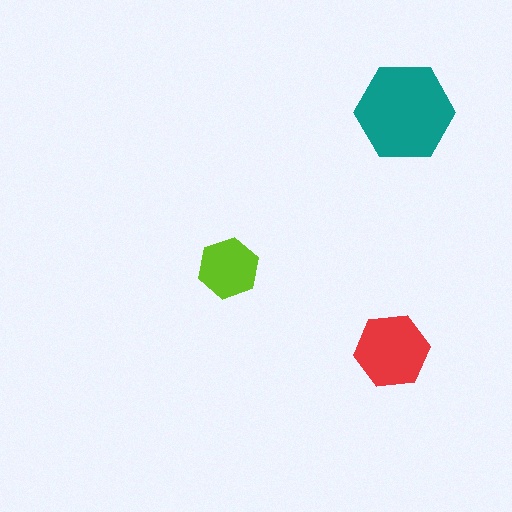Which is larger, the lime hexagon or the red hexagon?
The red one.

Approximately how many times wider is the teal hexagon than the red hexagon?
About 1.5 times wider.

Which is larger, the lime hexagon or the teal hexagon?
The teal one.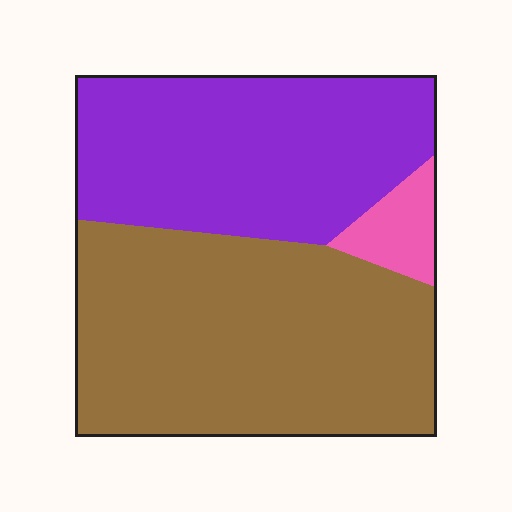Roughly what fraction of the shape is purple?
Purple covers around 40% of the shape.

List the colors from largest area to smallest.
From largest to smallest: brown, purple, pink.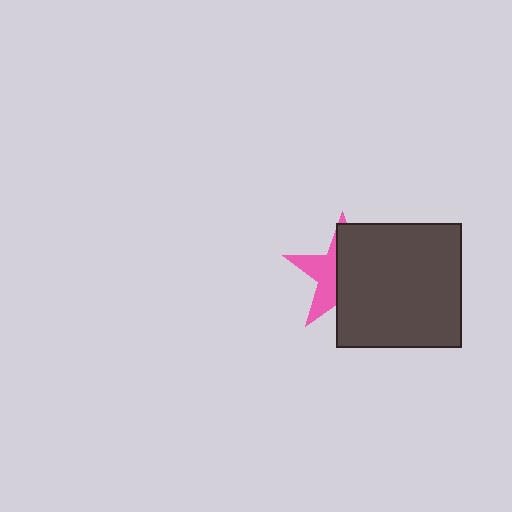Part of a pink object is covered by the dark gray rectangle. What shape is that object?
It is a star.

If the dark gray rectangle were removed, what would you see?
You would see the complete pink star.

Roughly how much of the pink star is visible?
A small part of it is visible (roughly 39%).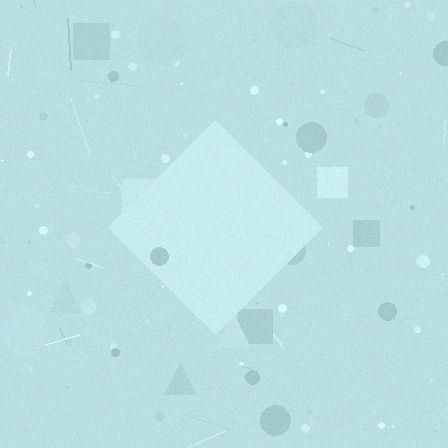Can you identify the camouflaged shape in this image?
The camouflaged shape is a diamond.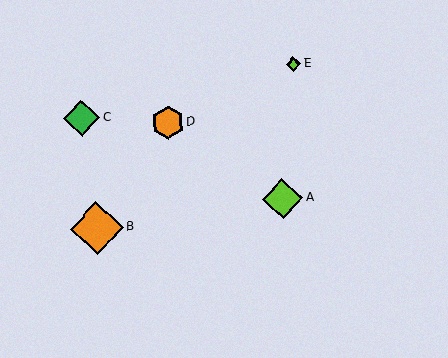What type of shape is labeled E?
Shape E is a lime diamond.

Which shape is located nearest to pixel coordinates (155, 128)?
The orange hexagon (labeled D) at (167, 122) is nearest to that location.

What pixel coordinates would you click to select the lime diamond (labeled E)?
Click at (293, 64) to select the lime diamond E.